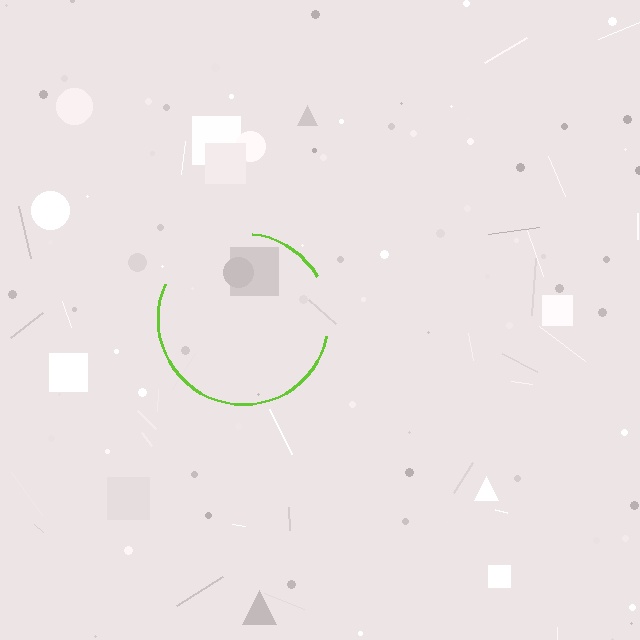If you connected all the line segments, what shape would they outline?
They would outline a circle.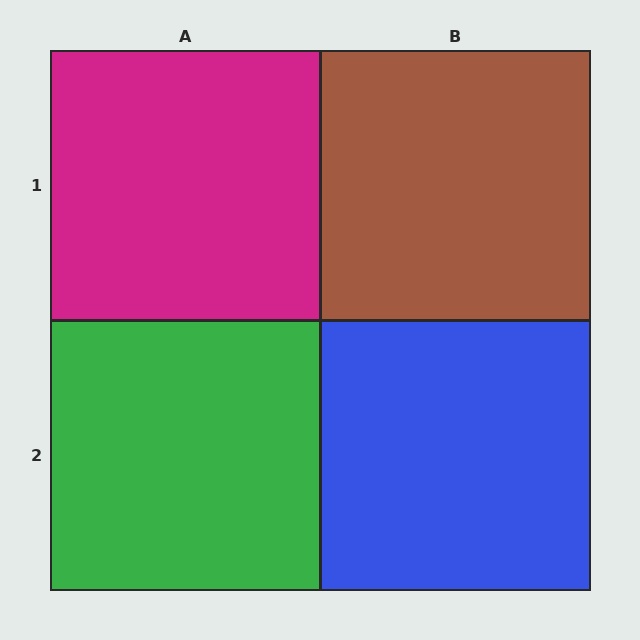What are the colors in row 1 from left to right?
Magenta, brown.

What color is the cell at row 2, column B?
Blue.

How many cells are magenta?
1 cell is magenta.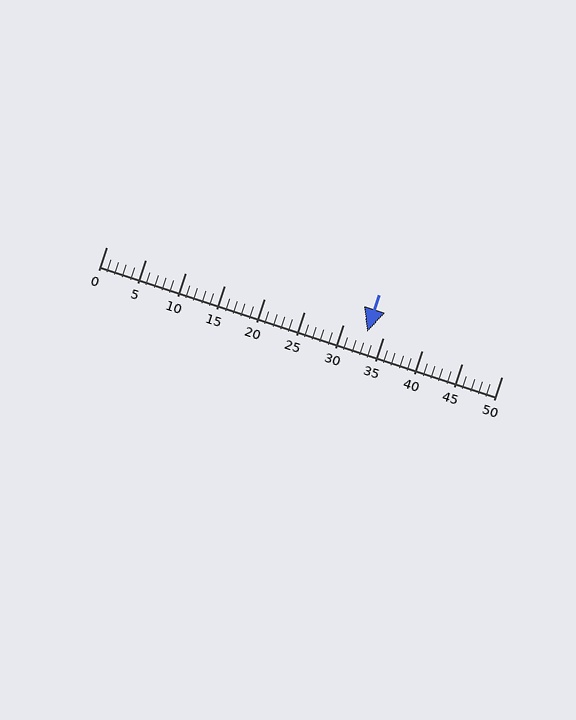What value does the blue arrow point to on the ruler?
The blue arrow points to approximately 33.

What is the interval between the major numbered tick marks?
The major tick marks are spaced 5 units apart.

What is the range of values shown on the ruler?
The ruler shows values from 0 to 50.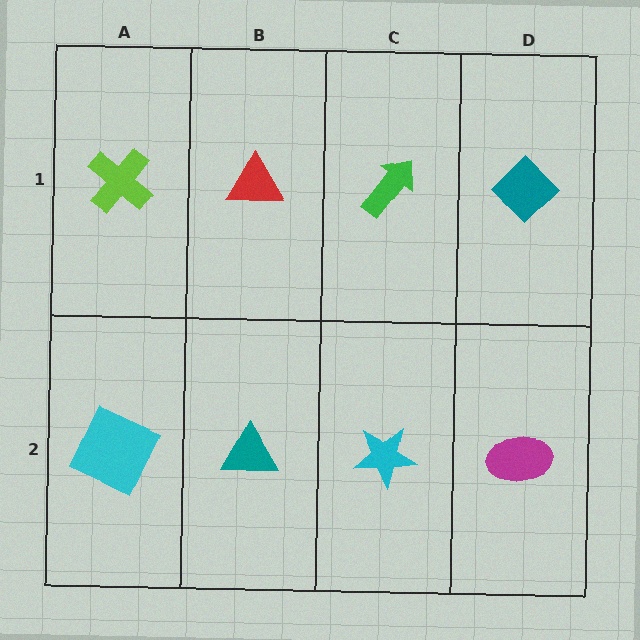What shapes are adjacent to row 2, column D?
A teal diamond (row 1, column D), a cyan star (row 2, column C).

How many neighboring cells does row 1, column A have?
2.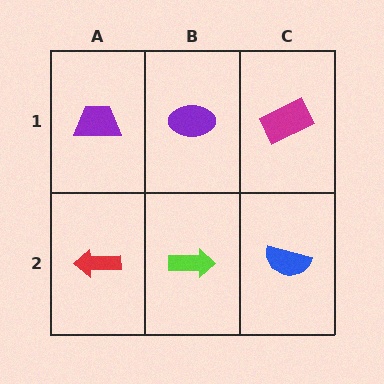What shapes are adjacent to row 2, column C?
A magenta rectangle (row 1, column C), a lime arrow (row 2, column B).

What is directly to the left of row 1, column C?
A purple ellipse.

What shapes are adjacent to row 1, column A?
A red arrow (row 2, column A), a purple ellipse (row 1, column B).